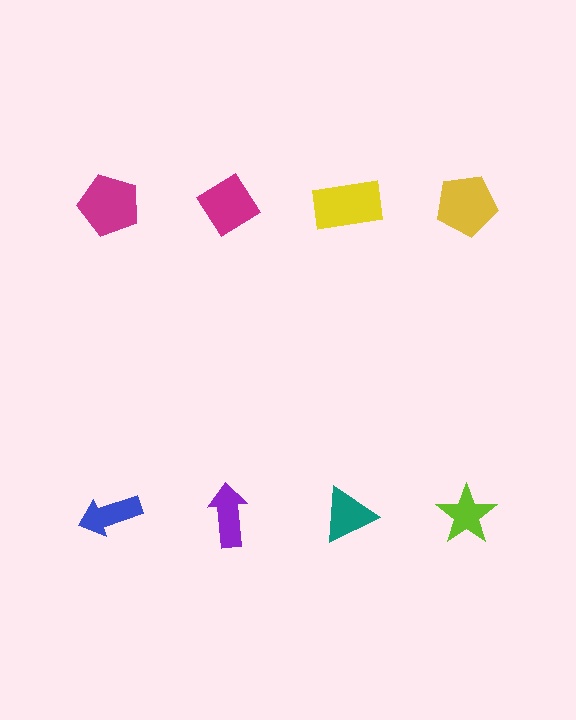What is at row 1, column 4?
A yellow pentagon.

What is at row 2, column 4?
A lime star.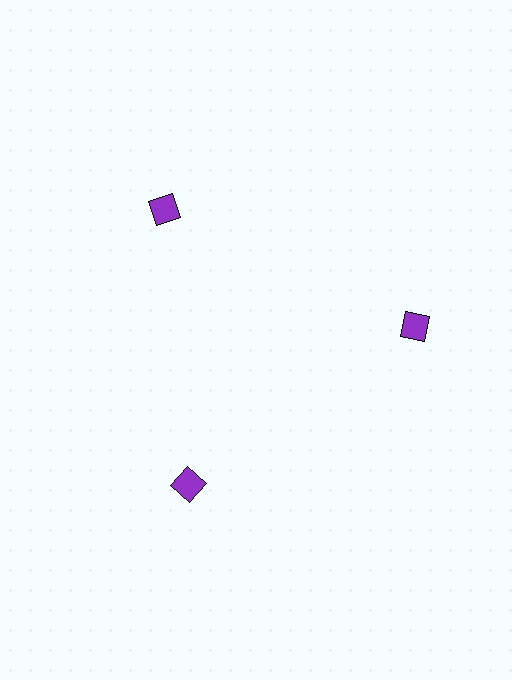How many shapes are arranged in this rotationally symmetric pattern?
There are 3 shapes, arranged in 3 groups of 1.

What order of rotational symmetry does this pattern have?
This pattern has 3-fold rotational symmetry.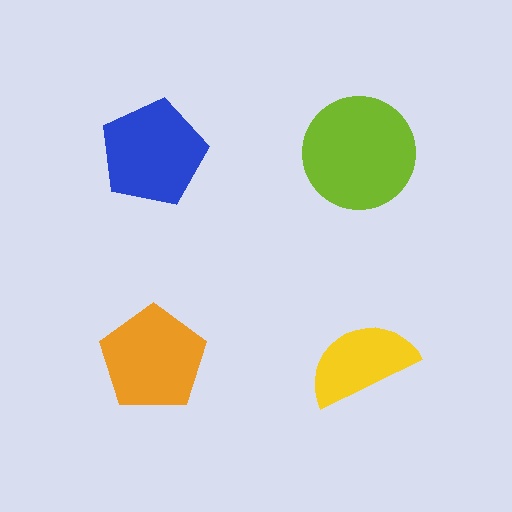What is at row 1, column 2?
A lime circle.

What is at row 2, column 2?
A yellow semicircle.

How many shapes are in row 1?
2 shapes.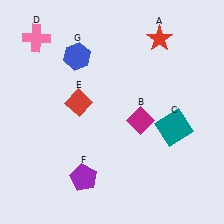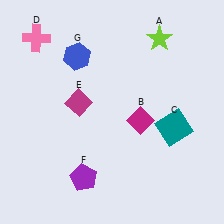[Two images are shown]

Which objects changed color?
A changed from red to lime. E changed from red to magenta.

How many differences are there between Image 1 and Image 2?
There are 2 differences between the two images.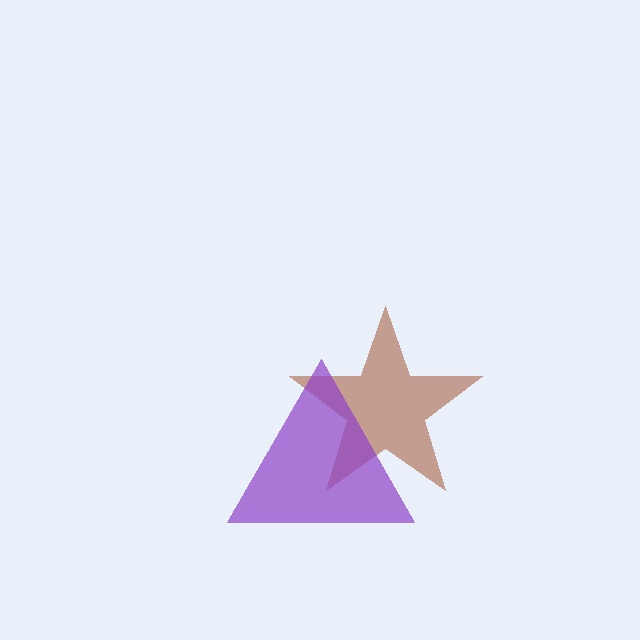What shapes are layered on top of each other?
The layered shapes are: a brown star, a purple triangle.